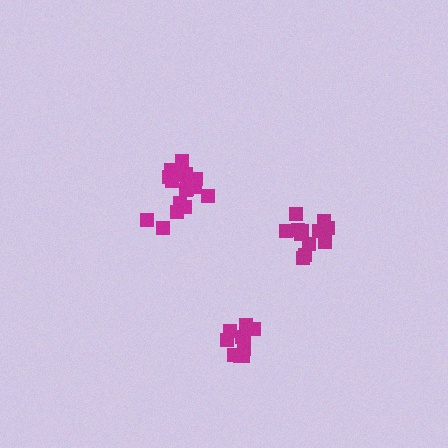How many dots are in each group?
Group 1: 17 dots, Group 2: 13 dots, Group 3: 11 dots (41 total).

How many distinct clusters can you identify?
There are 3 distinct clusters.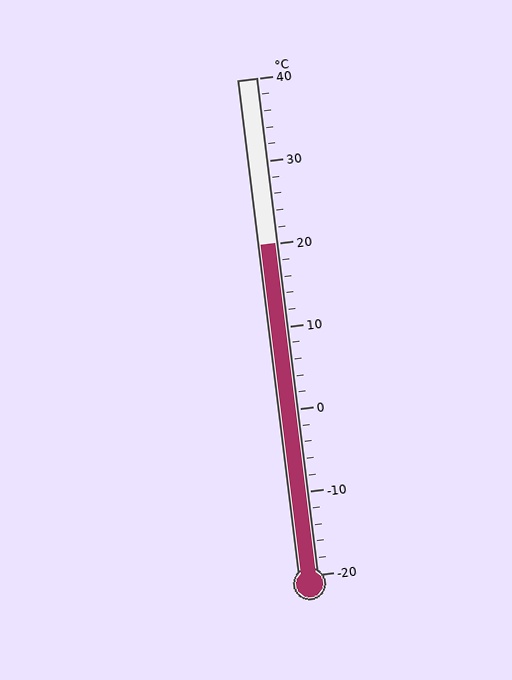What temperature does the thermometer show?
The thermometer shows approximately 20°C.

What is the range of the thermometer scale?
The thermometer scale ranges from -20°C to 40°C.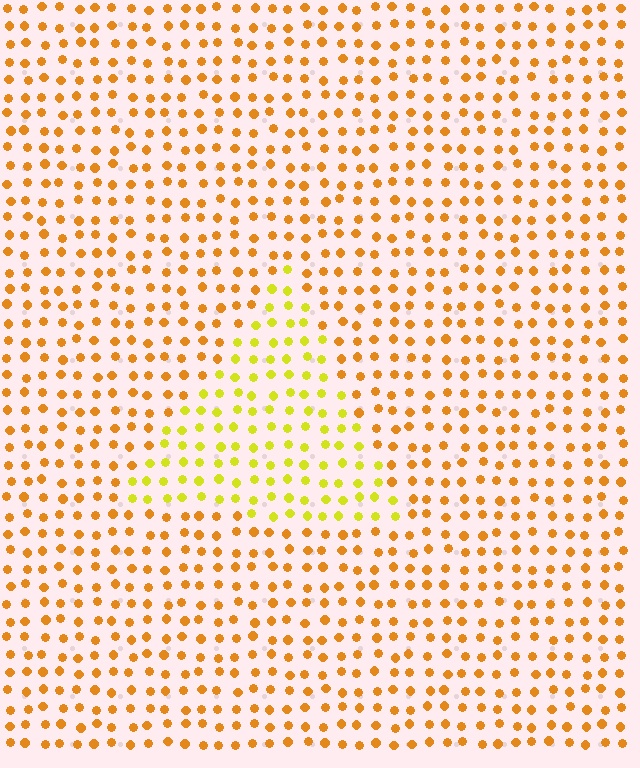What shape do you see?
I see a triangle.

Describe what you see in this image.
The image is filled with small orange elements in a uniform arrangement. A triangle-shaped region is visible where the elements are tinted to a slightly different hue, forming a subtle color boundary.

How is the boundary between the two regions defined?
The boundary is defined purely by a slight shift in hue (about 33 degrees). Spacing, size, and orientation are identical on both sides.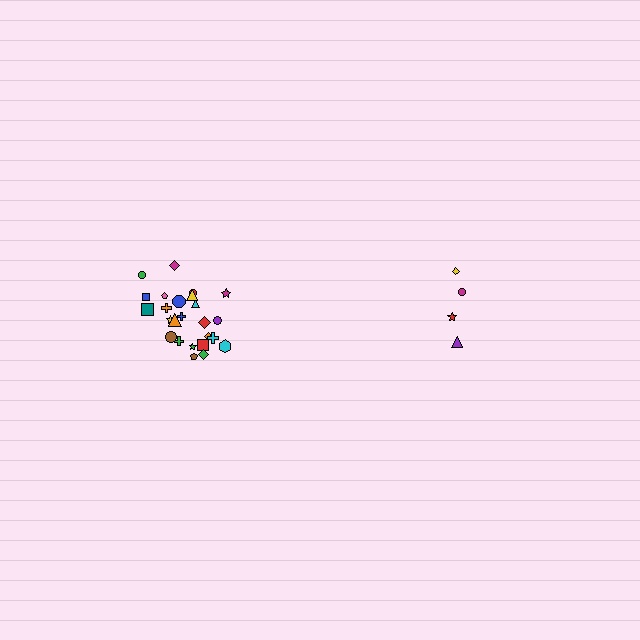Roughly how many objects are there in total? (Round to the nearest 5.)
Roughly 30 objects in total.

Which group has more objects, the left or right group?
The left group.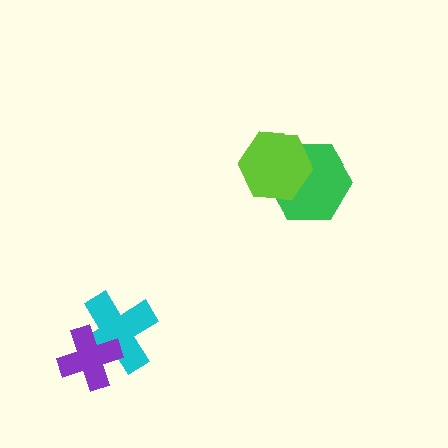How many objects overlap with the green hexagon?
1 object overlaps with the green hexagon.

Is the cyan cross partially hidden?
Yes, it is partially covered by another shape.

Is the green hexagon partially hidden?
Yes, it is partially covered by another shape.